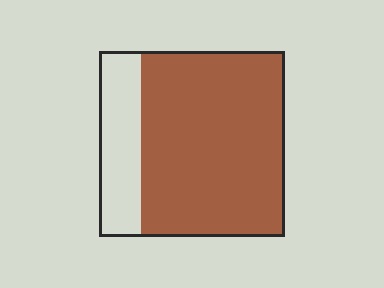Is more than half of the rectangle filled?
Yes.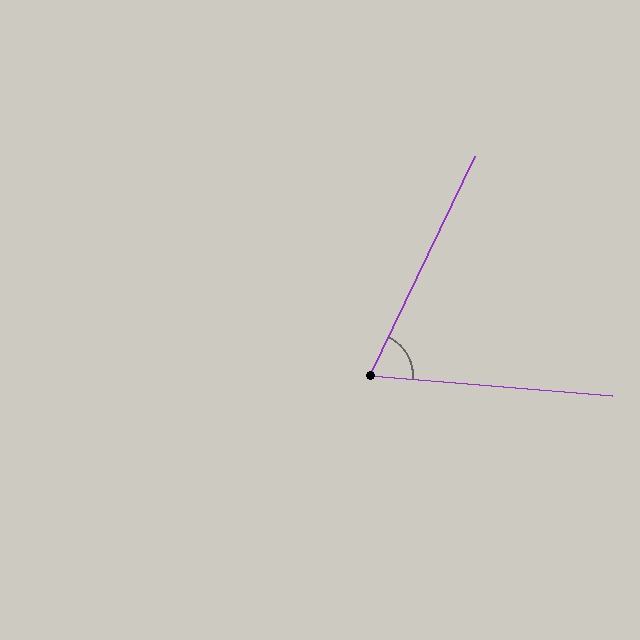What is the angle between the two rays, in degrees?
Approximately 69 degrees.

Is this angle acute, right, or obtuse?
It is acute.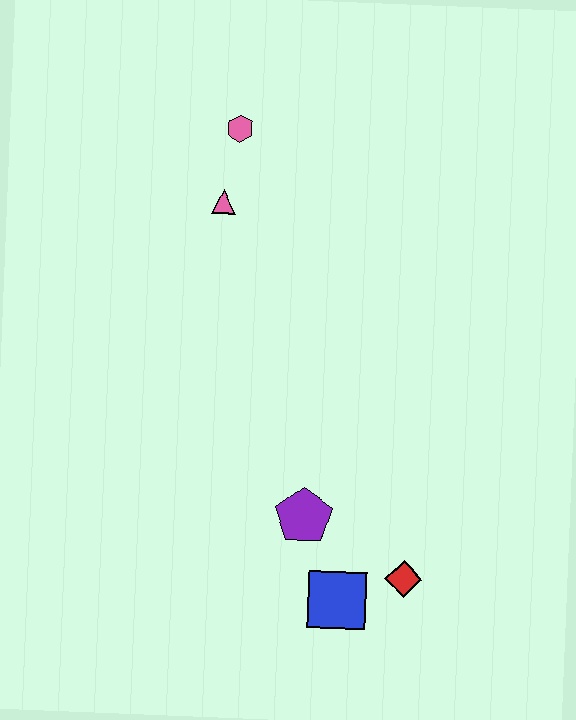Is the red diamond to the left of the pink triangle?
No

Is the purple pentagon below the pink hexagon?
Yes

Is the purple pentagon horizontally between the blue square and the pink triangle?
Yes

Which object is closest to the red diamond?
The blue square is closest to the red diamond.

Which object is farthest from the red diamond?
The pink hexagon is farthest from the red diamond.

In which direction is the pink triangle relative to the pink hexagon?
The pink triangle is below the pink hexagon.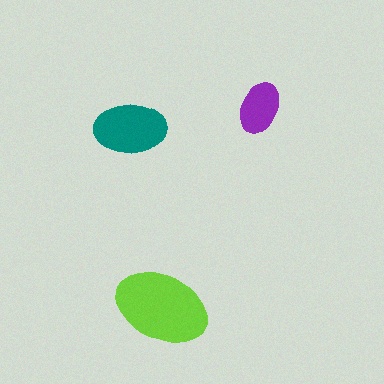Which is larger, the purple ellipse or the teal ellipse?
The teal one.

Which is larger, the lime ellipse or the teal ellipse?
The lime one.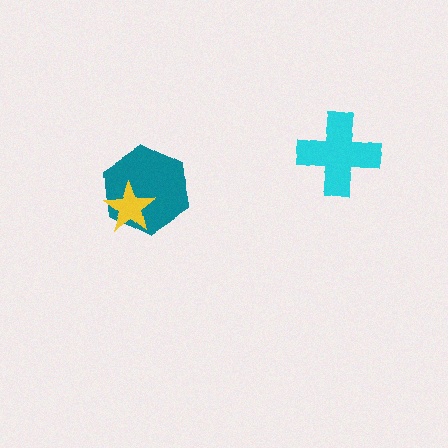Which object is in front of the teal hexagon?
The yellow star is in front of the teal hexagon.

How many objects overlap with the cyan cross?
0 objects overlap with the cyan cross.